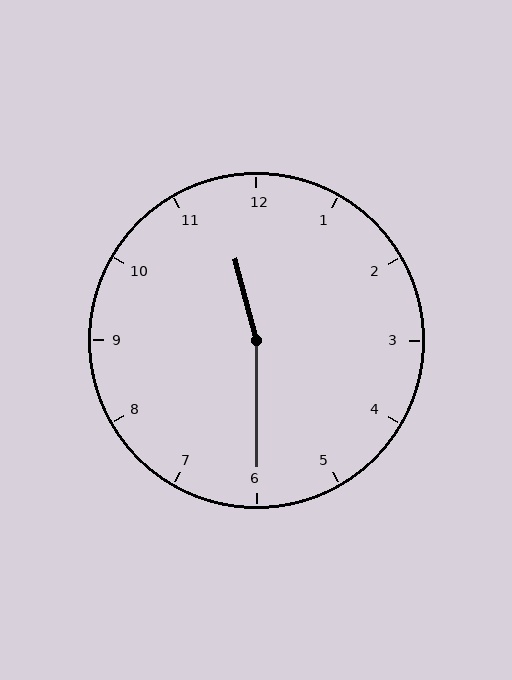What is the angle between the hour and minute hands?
Approximately 165 degrees.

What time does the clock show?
11:30.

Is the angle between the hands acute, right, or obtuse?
It is obtuse.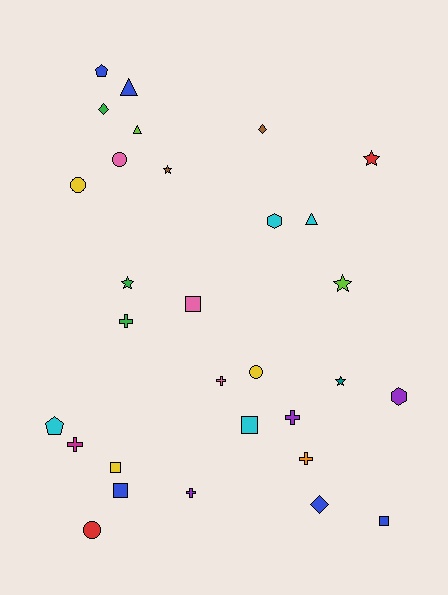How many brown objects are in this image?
There are 2 brown objects.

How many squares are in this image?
There are 5 squares.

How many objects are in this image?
There are 30 objects.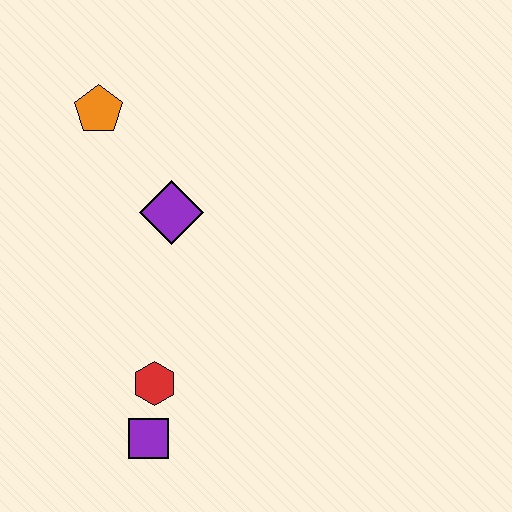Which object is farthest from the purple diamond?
The purple square is farthest from the purple diamond.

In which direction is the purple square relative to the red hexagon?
The purple square is below the red hexagon.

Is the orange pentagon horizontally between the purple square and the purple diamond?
No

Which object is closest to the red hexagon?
The purple square is closest to the red hexagon.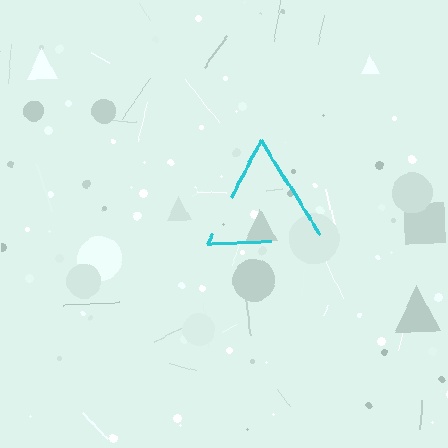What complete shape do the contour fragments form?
The contour fragments form a triangle.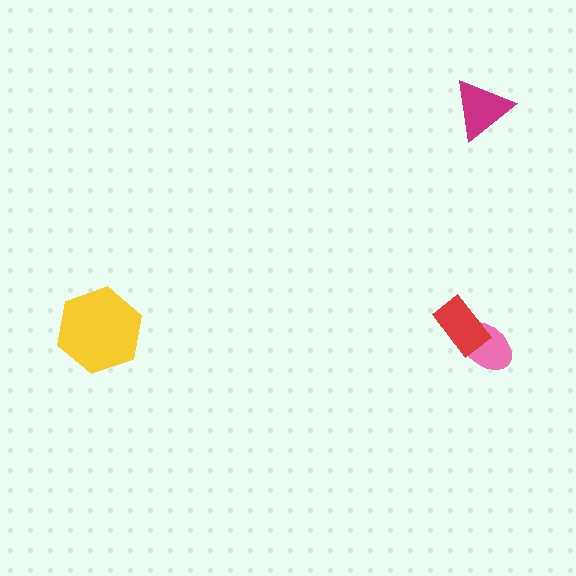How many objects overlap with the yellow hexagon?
0 objects overlap with the yellow hexagon.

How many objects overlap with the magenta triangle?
0 objects overlap with the magenta triangle.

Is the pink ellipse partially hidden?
Yes, it is partially covered by another shape.